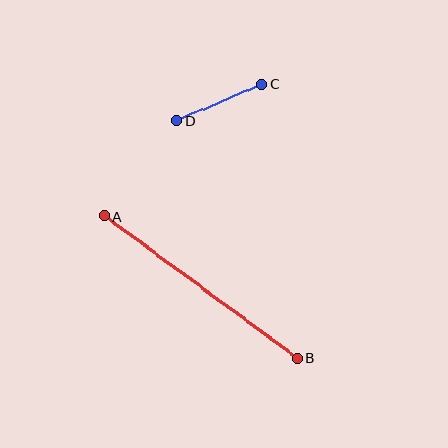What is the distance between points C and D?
The distance is approximately 92 pixels.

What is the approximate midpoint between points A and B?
The midpoint is at approximately (201, 287) pixels.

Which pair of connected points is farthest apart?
Points A and B are farthest apart.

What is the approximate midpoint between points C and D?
The midpoint is at approximately (219, 102) pixels.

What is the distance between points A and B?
The distance is approximately 239 pixels.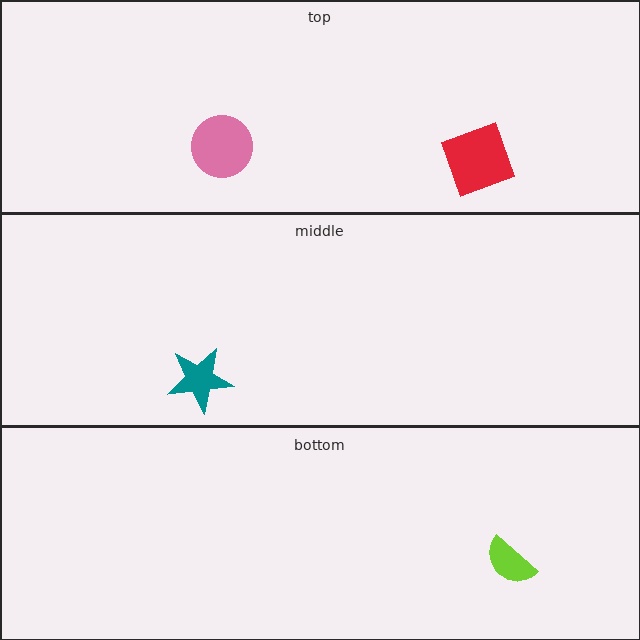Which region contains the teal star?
The middle region.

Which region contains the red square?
The top region.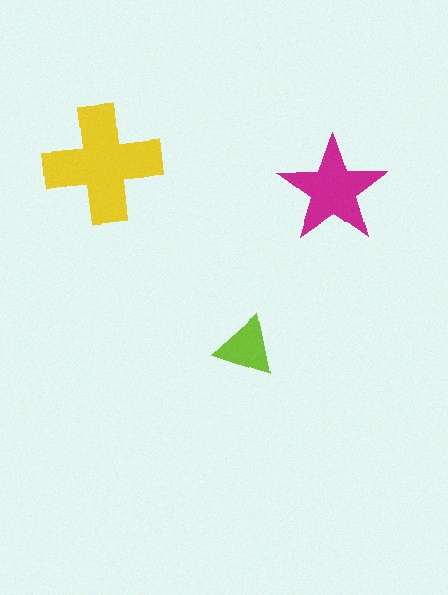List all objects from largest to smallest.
The yellow cross, the magenta star, the lime triangle.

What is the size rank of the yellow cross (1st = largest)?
1st.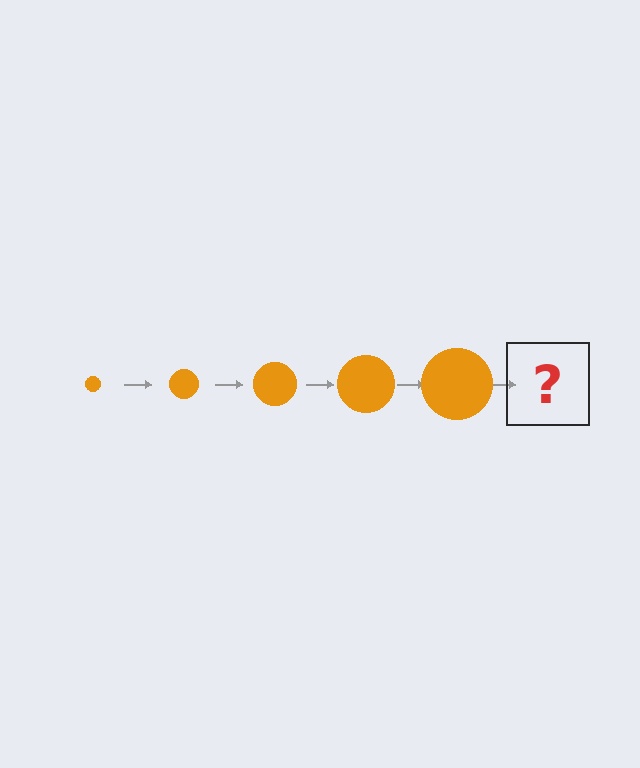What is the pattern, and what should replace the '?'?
The pattern is that the circle gets progressively larger each step. The '?' should be an orange circle, larger than the previous one.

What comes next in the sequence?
The next element should be an orange circle, larger than the previous one.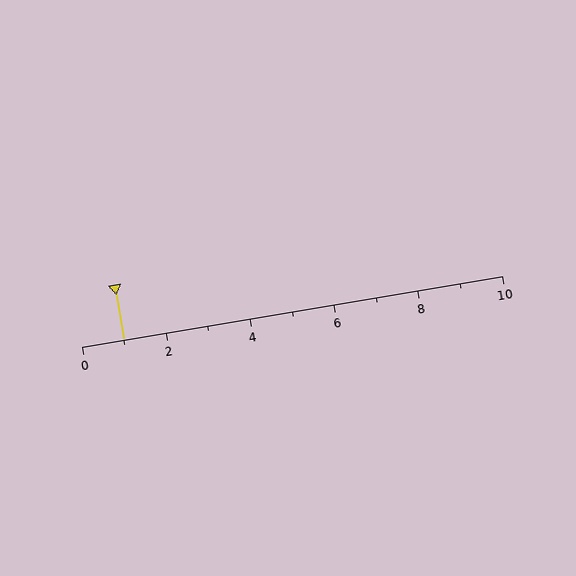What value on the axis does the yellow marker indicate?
The marker indicates approximately 1.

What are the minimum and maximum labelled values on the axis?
The axis runs from 0 to 10.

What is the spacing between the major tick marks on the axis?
The major ticks are spaced 2 apart.